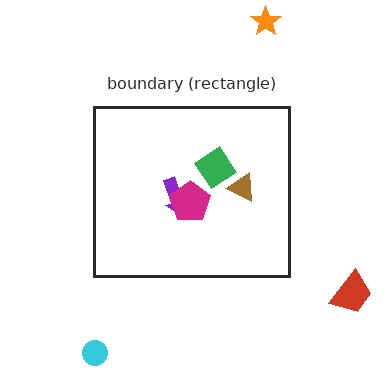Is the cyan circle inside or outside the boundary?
Outside.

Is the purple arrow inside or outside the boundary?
Inside.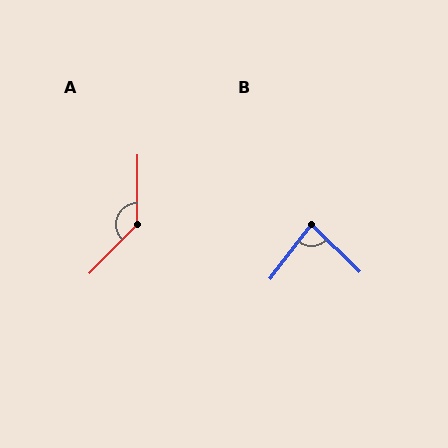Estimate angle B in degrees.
Approximately 83 degrees.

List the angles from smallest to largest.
B (83°), A (136°).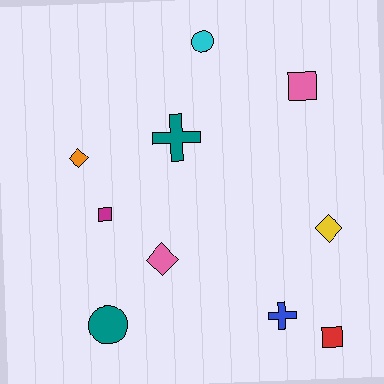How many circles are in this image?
There are 2 circles.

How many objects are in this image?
There are 10 objects.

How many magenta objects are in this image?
There is 1 magenta object.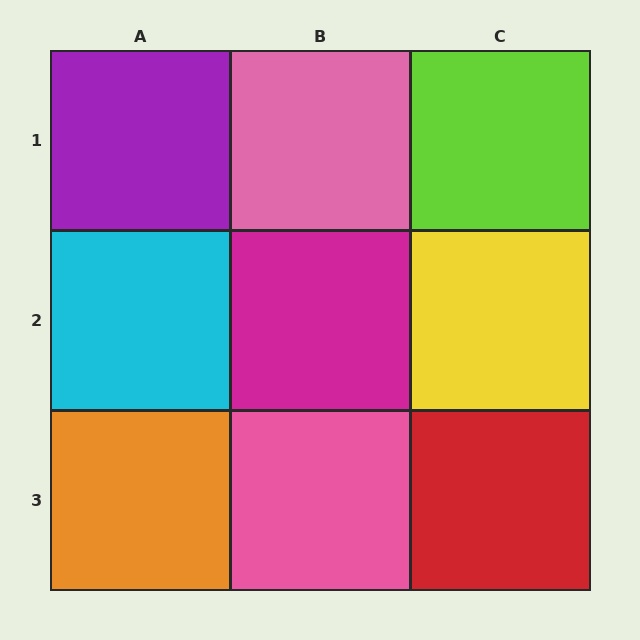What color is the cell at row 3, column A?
Orange.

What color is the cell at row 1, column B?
Pink.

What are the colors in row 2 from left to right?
Cyan, magenta, yellow.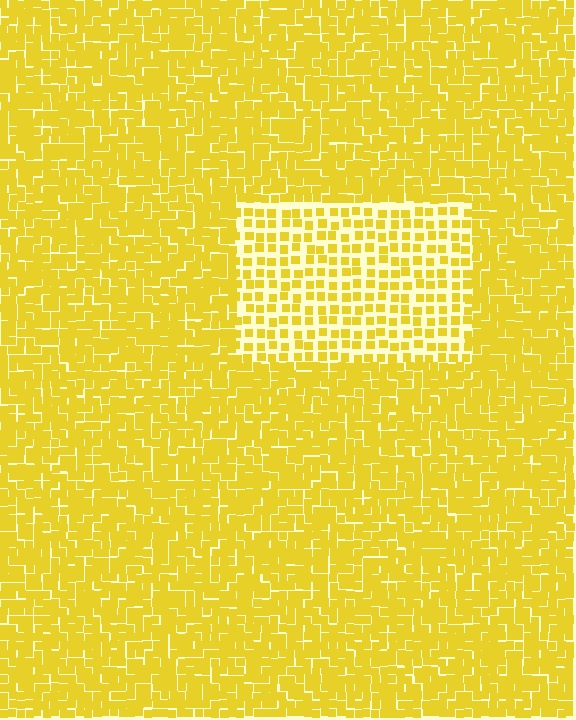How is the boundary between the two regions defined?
The boundary is defined by a change in element density (approximately 2.1x ratio). All elements are the same color, size, and shape.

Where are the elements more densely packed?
The elements are more densely packed outside the rectangle boundary.